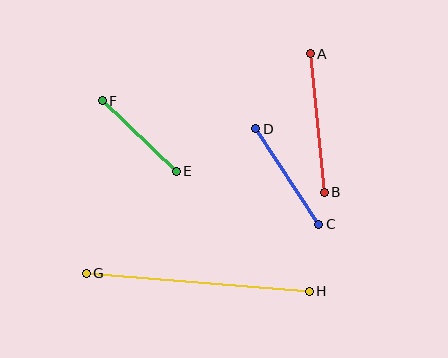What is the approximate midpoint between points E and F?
The midpoint is at approximately (139, 136) pixels.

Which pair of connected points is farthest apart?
Points G and H are farthest apart.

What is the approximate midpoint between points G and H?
The midpoint is at approximately (198, 282) pixels.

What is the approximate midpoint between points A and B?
The midpoint is at approximately (317, 123) pixels.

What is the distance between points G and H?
The distance is approximately 224 pixels.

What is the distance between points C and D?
The distance is approximately 114 pixels.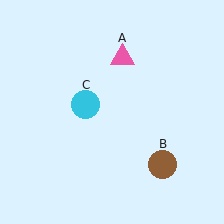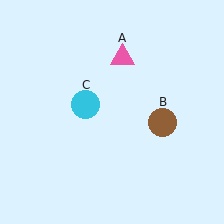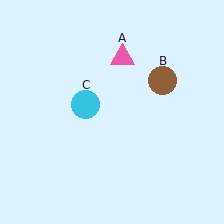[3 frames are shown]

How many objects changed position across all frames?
1 object changed position: brown circle (object B).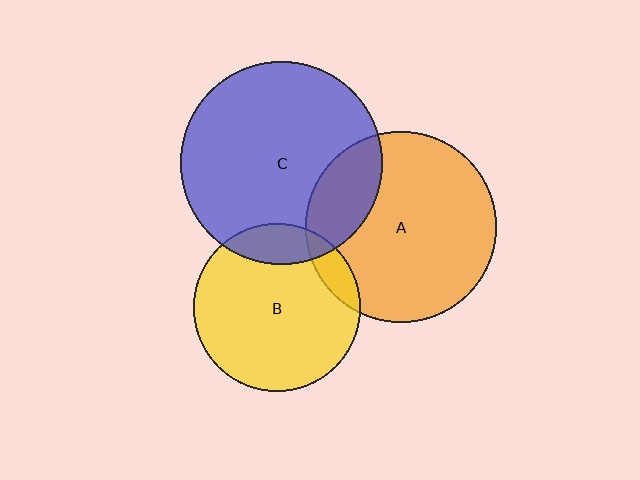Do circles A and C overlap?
Yes.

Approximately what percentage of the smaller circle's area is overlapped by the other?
Approximately 20%.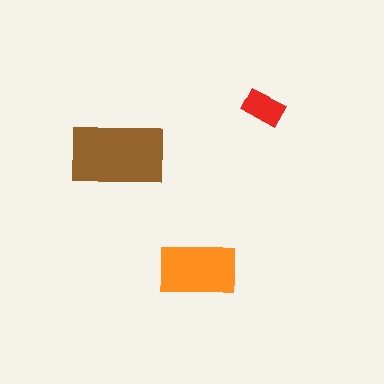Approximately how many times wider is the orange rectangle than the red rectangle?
About 2 times wider.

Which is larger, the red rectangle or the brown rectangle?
The brown one.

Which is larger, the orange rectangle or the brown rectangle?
The brown one.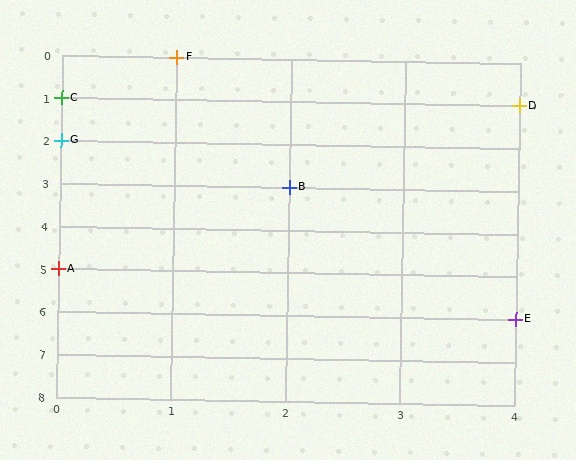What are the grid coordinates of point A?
Point A is at grid coordinates (0, 5).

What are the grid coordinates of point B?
Point B is at grid coordinates (2, 3).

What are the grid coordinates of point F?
Point F is at grid coordinates (1, 0).